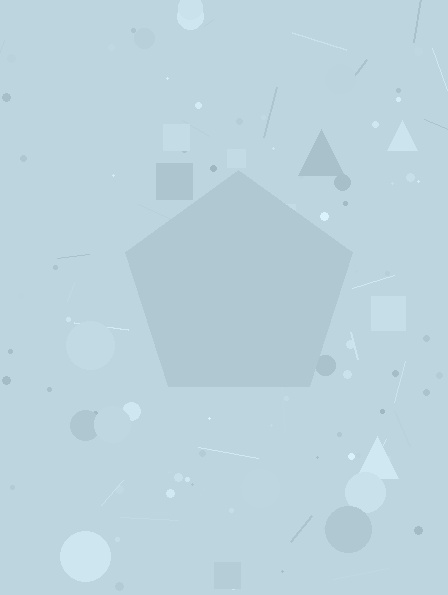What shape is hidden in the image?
A pentagon is hidden in the image.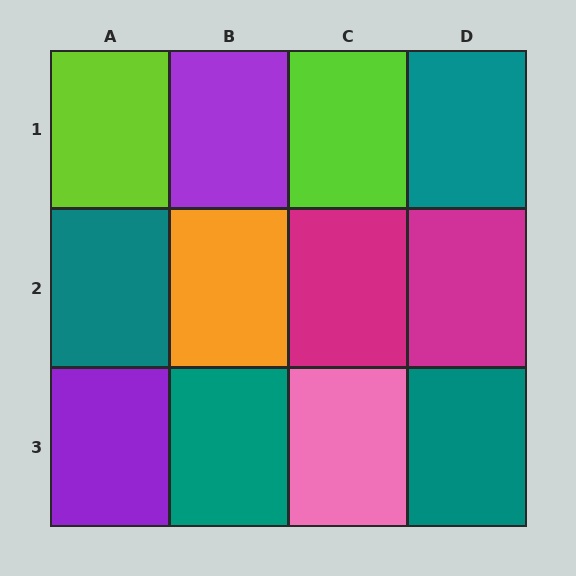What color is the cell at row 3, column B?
Teal.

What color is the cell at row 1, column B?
Purple.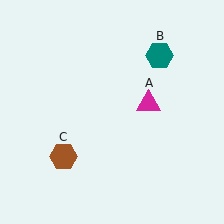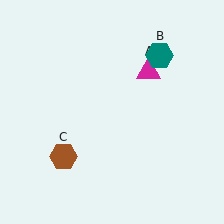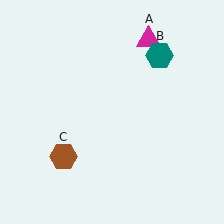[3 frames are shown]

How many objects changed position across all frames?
1 object changed position: magenta triangle (object A).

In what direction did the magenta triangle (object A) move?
The magenta triangle (object A) moved up.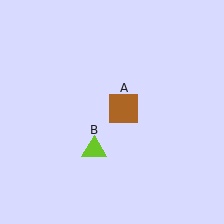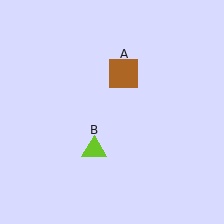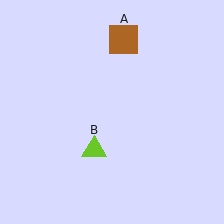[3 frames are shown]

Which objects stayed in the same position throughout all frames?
Lime triangle (object B) remained stationary.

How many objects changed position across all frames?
1 object changed position: brown square (object A).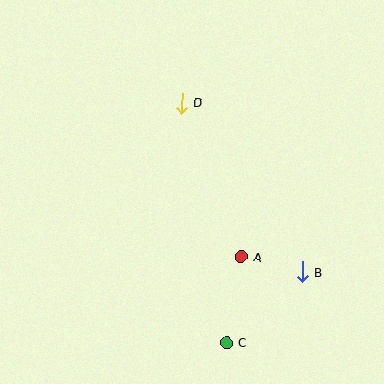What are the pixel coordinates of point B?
Point B is at (302, 272).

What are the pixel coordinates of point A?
Point A is at (241, 257).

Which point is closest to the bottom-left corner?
Point C is closest to the bottom-left corner.